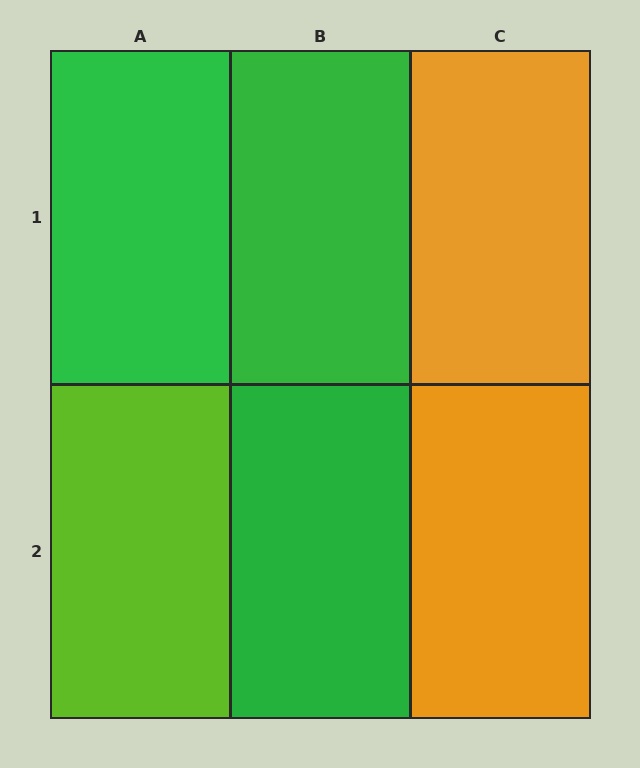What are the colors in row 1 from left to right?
Green, green, orange.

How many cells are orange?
2 cells are orange.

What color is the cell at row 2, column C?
Orange.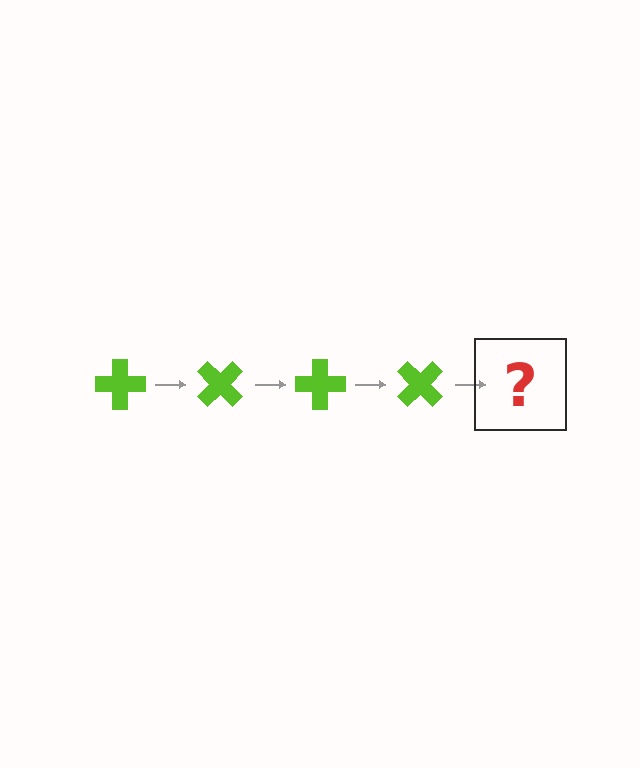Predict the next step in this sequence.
The next step is a lime cross rotated 180 degrees.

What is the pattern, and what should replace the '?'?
The pattern is that the cross rotates 45 degrees each step. The '?' should be a lime cross rotated 180 degrees.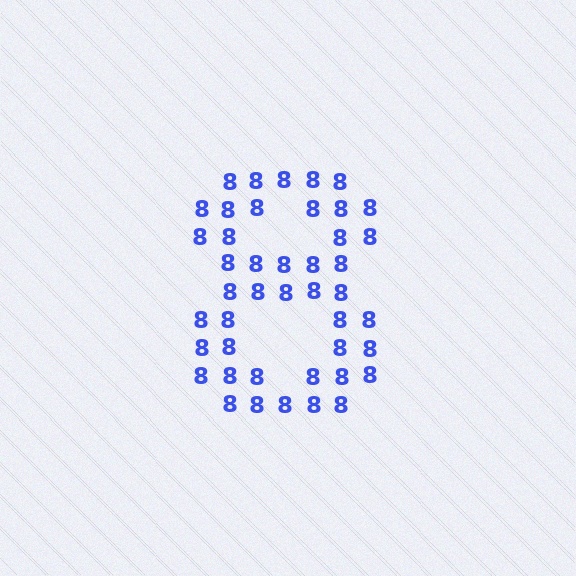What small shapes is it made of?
It is made of small digit 8's.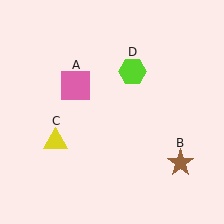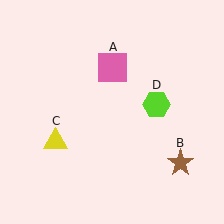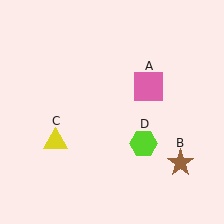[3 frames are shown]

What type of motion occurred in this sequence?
The pink square (object A), lime hexagon (object D) rotated clockwise around the center of the scene.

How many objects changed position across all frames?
2 objects changed position: pink square (object A), lime hexagon (object D).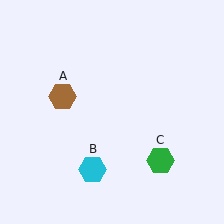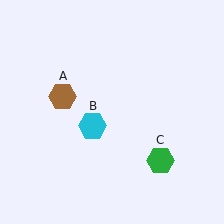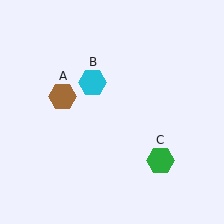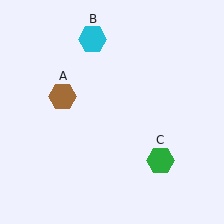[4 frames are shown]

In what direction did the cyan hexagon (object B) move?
The cyan hexagon (object B) moved up.